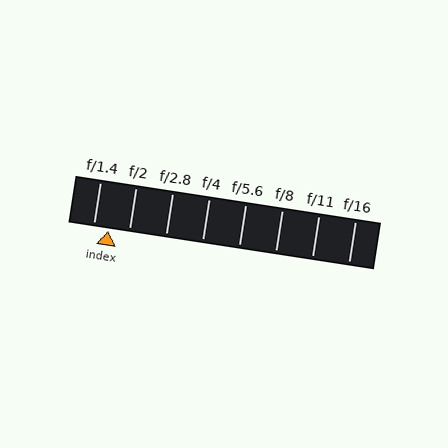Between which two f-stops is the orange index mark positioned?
The index mark is between f/1.4 and f/2.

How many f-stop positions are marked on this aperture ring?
There are 8 f-stop positions marked.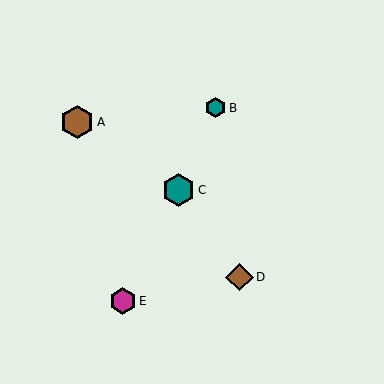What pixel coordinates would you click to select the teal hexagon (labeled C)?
Click at (179, 190) to select the teal hexagon C.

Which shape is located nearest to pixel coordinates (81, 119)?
The brown hexagon (labeled A) at (77, 122) is nearest to that location.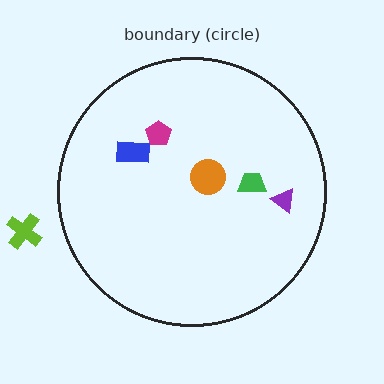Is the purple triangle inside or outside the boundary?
Inside.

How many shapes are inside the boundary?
5 inside, 1 outside.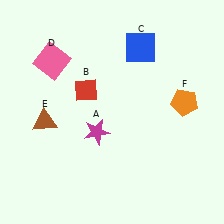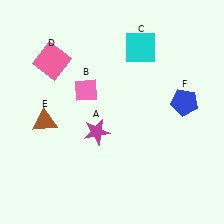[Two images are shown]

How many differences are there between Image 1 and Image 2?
There are 3 differences between the two images.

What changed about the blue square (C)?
In Image 1, C is blue. In Image 2, it changed to cyan.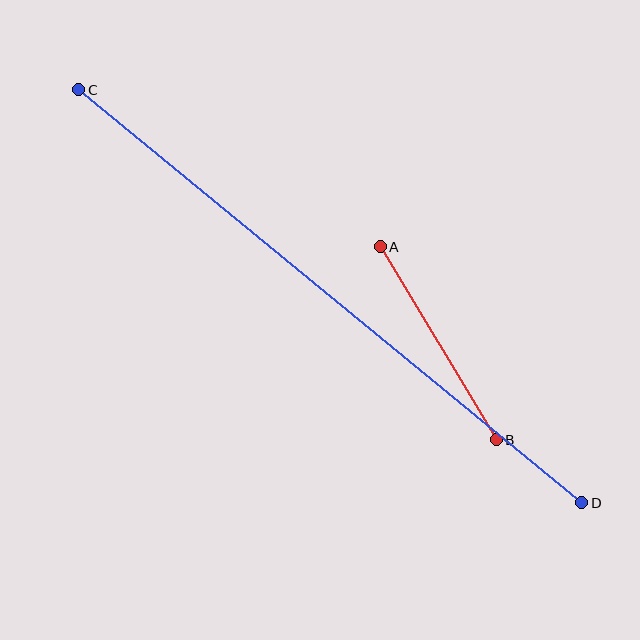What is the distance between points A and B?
The distance is approximately 225 pixels.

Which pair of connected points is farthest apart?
Points C and D are farthest apart.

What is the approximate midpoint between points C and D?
The midpoint is at approximately (330, 296) pixels.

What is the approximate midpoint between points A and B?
The midpoint is at approximately (438, 343) pixels.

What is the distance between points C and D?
The distance is approximately 651 pixels.